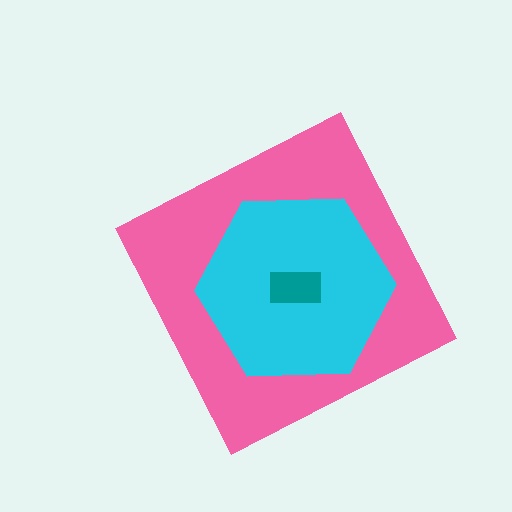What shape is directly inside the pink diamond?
The cyan hexagon.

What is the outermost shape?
The pink diamond.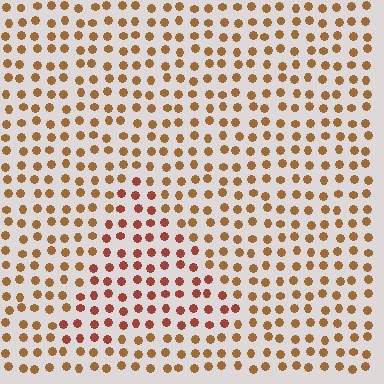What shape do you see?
I see a triangle.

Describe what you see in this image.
The image is filled with small brown elements in a uniform arrangement. A triangle-shaped region is visible where the elements are tinted to a slightly different hue, forming a subtle color boundary.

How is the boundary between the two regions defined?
The boundary is defined purely by a slight shift in hue (about 25 degrees). Spacing, size, and orientation are identical on both sides.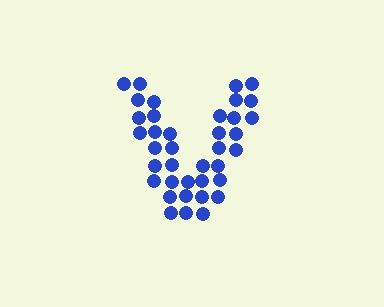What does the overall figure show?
The overall figure shows the letter V.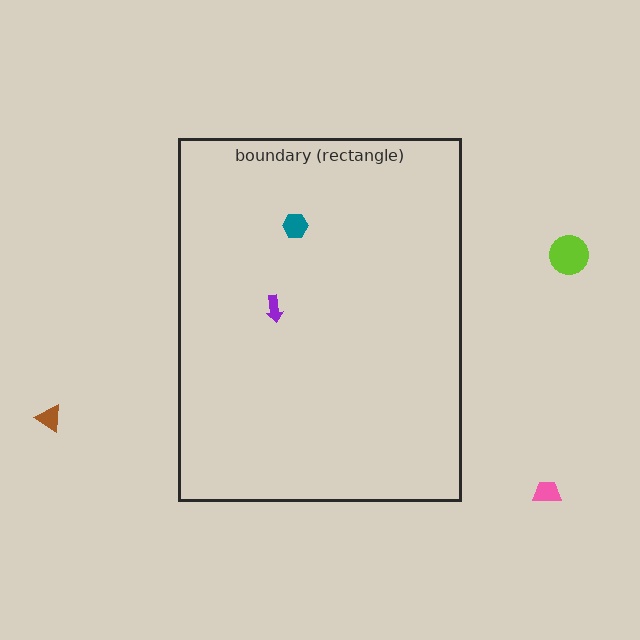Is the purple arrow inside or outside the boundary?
Inside.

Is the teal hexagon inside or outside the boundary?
Inside.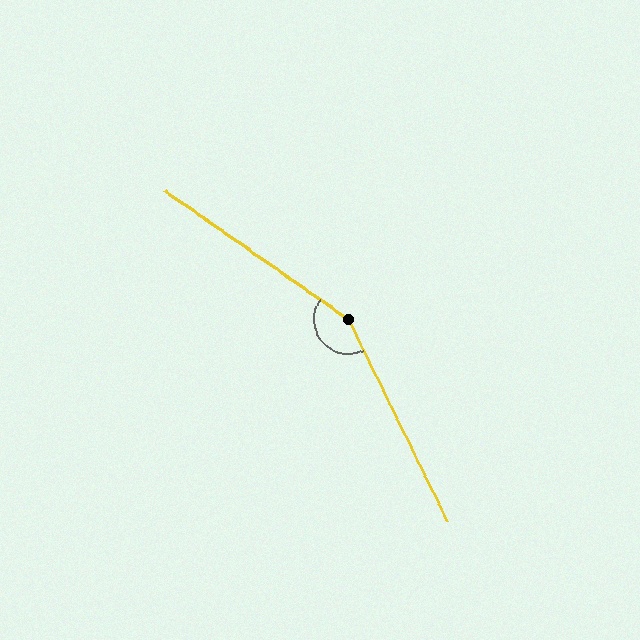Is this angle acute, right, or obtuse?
It is obtuse.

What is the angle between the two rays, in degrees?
Approximately 151 degrees.